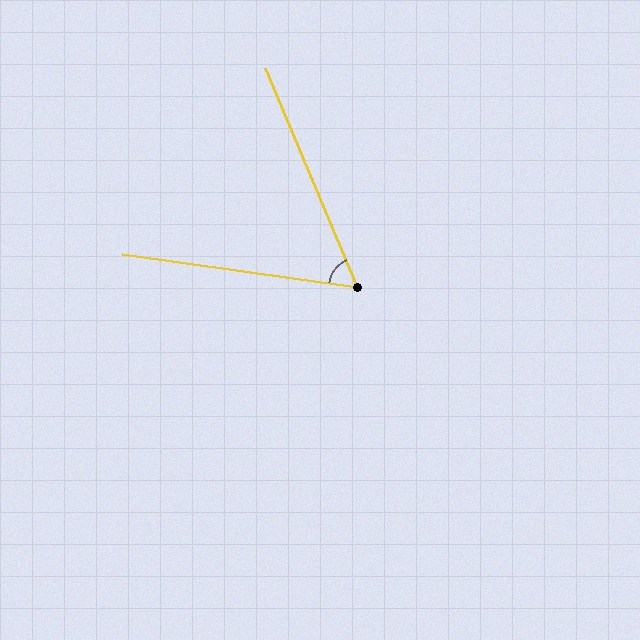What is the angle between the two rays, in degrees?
Approximately 59 degrees.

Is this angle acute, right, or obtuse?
It is acute.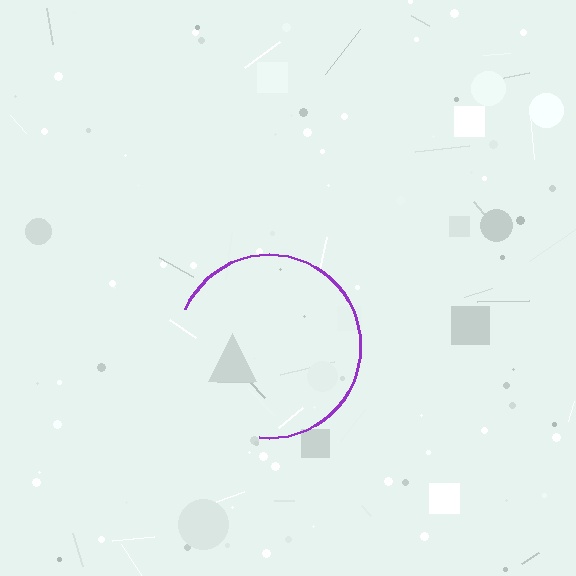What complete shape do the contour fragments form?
The contour fragments form a circle.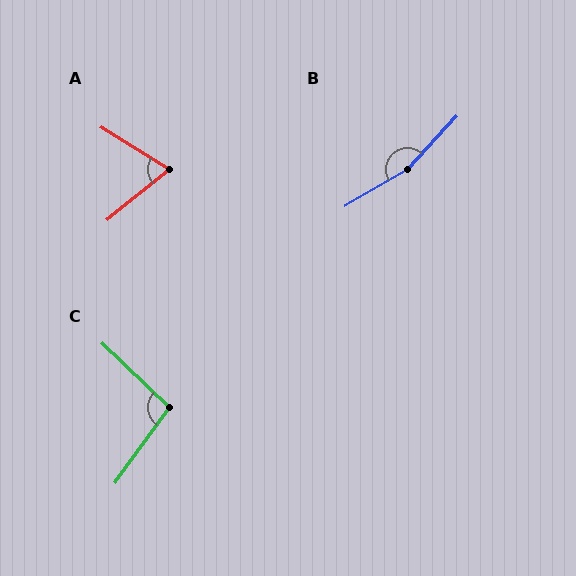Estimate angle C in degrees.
Approximately 98 degrees.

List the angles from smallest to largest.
A (71°), C (98°), B (163°).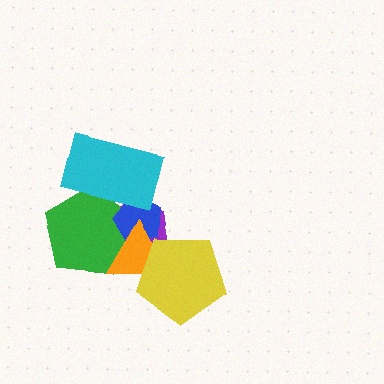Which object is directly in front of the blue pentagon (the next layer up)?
The orange triangle is directly in front of the blue pentagon.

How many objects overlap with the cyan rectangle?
3 objects overlap with the cyan rectangle.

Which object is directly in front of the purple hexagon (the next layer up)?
The green pentagon is directly in front of the purple hexagon.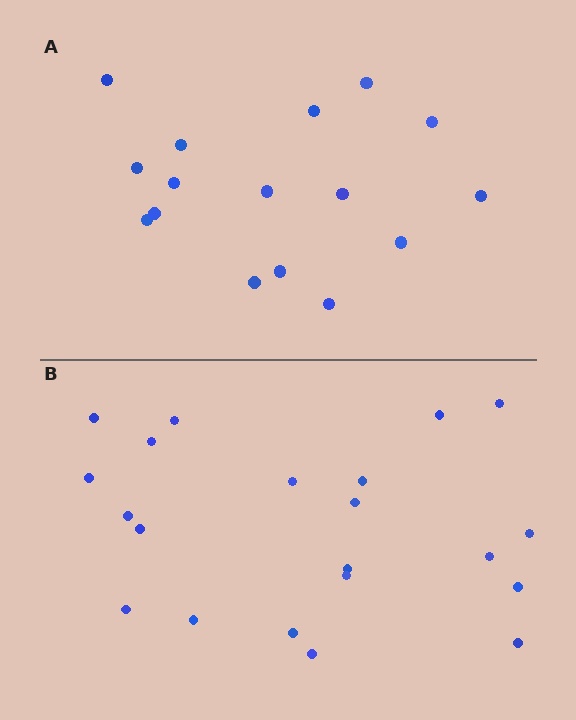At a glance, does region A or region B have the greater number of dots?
Region B (the bottom region) has more dots.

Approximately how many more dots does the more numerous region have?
Region B has about 5 more dots than region A.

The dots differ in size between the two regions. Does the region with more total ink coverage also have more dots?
No. Region A has more total ink coverage because its dots are larger, but region B actually contains more individual dots. Total area can be misleading — the number of items is what matters here.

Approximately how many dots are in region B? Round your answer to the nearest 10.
About 20 dots. (The exact count is 21, which rounds to 20.)